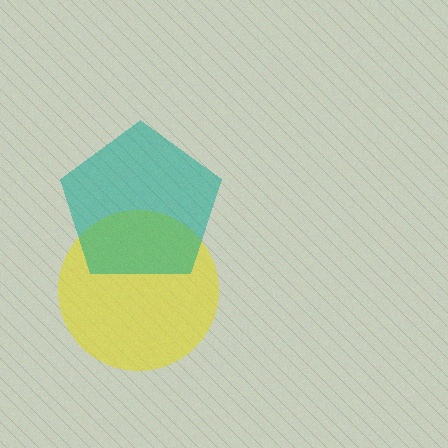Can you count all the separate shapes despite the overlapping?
Yes, there are 2 separate shapes.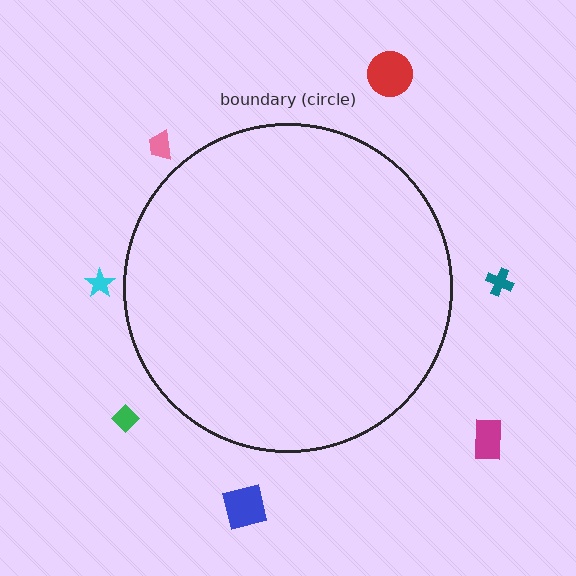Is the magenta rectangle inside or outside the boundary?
Outside.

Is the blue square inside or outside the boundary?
Outside.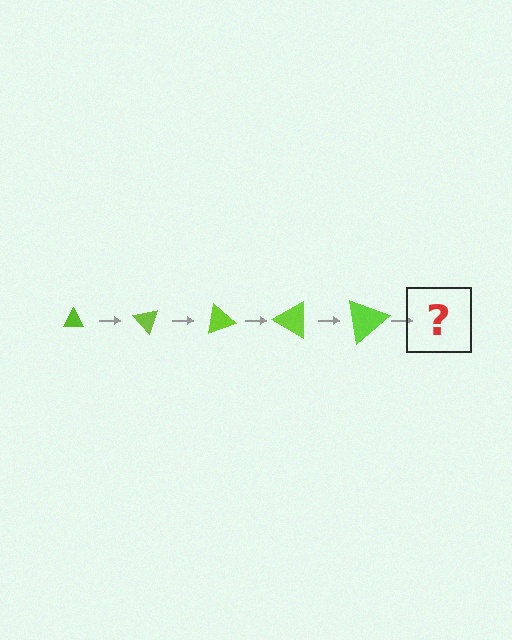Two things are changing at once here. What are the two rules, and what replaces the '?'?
The two rules are that the triangle grows larger each step and it rotates 50 degrees each step. The '?' should be a triangle, larger than the previous one and rotated 250 degrees from the start.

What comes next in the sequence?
The next element should be a triangle, larger than the previous one and rotated 250 degrees from the start.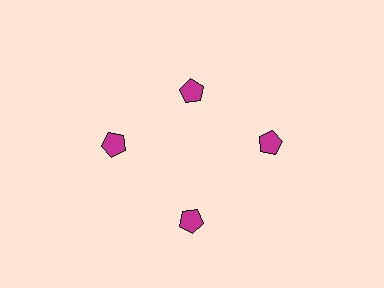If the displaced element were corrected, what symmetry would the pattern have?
It would have 4-fold rotational symmetry — the pattern would map onto itself every 90 degrees.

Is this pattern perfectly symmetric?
No. The 4 magenta pentagons are arranged in a ring, but one element near the 12 o'clock position is pulled inward toward the center, breaking the 4-fold rotational symmetry.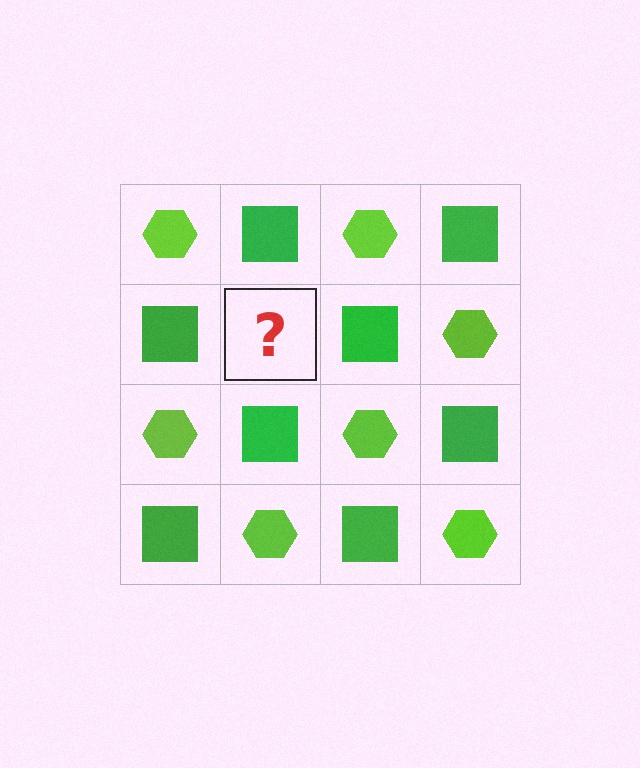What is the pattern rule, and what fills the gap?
The rule is that it alternates lime hexagon and green square in a checkerboard pattern. The gap should be filled with a lime hexagon.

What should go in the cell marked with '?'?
The missing cell should contain a lime hexagon.